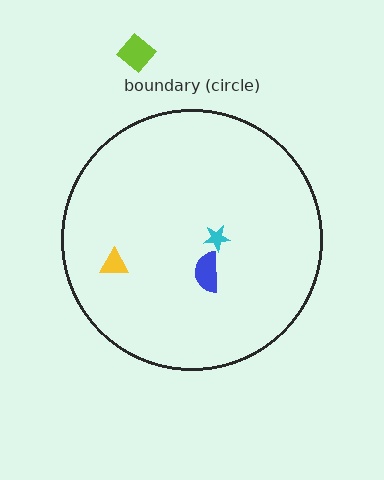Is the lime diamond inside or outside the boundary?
Outside.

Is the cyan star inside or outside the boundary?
Inside.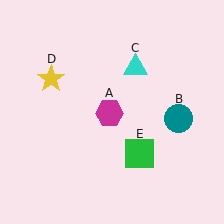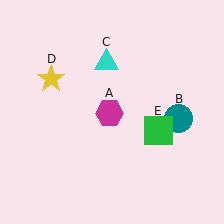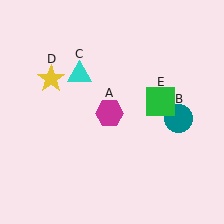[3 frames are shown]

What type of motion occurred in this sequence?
The cyan triangle (object C), green square (object E) rotated counterclockwise around the center of the scene.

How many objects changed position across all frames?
2 objects changed position: cyan triangle (object C), green square (object E).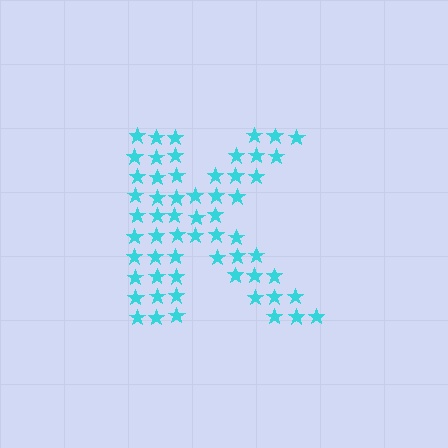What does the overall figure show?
The overall figure shows the letter K.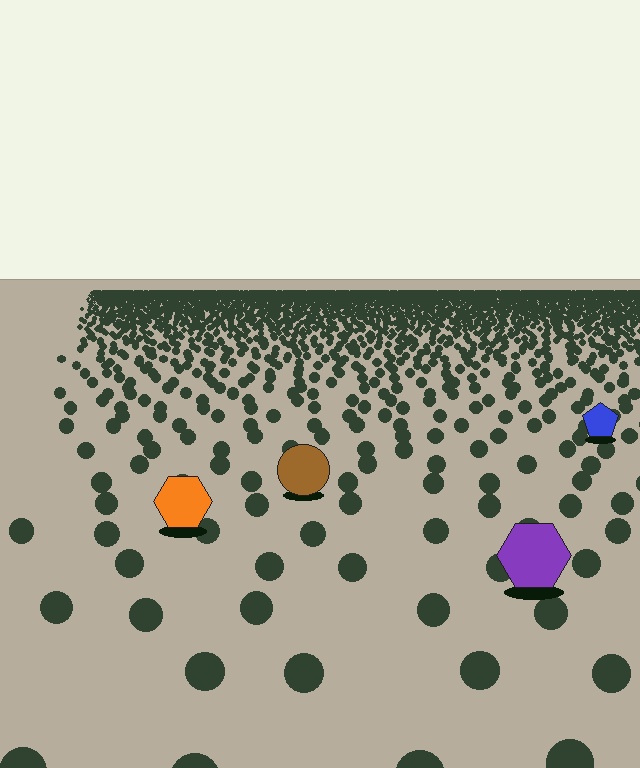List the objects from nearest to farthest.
From nearest to farthest: the purple hexagon, the orange hexagon, the brown circle, the blue pentagon.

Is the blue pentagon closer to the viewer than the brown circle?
No. The brown circle is closer — you can tell from the texture gradient: the ground texture is coarser near it.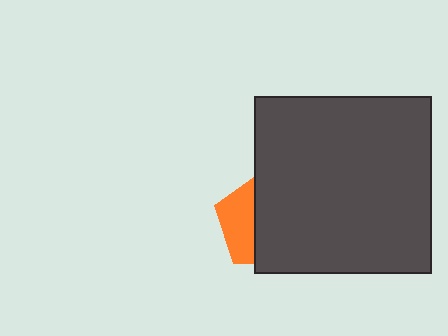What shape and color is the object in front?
The object in front is a dark gray square.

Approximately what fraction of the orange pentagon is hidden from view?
Roughly 64% of the orange pentagon is hidden behind the dark gray square.